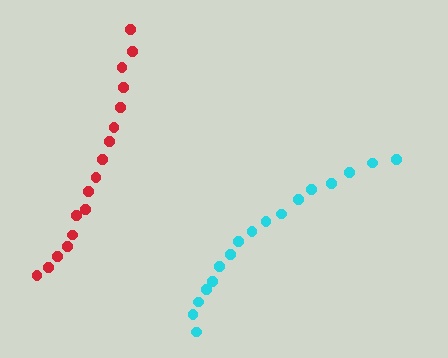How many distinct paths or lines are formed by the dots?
There are 2 distinct paths.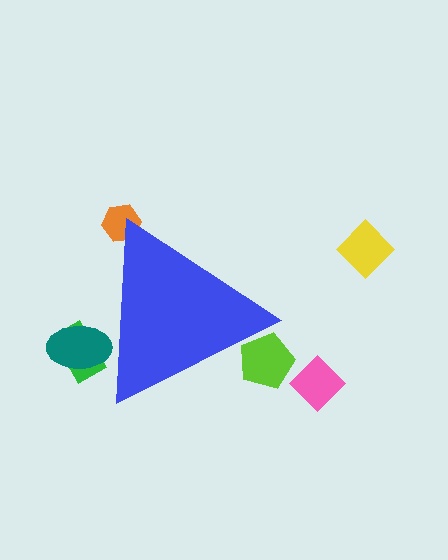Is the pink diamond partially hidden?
No, the pink diamond is fully visible.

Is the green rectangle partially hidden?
Yes, the green rectangle is partially hidden behind the blue triangle.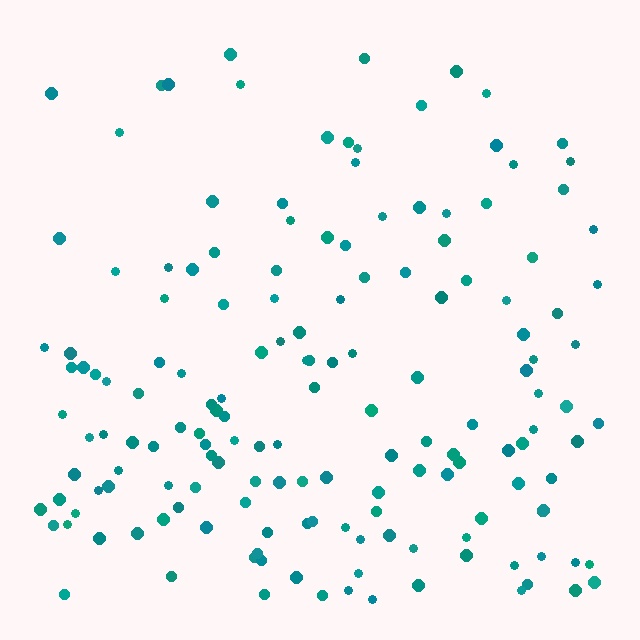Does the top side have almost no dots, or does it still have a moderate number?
Still a moderate number, just noticeably fewer than the bottom.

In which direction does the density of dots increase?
From top to bottom, with the bottom side densest.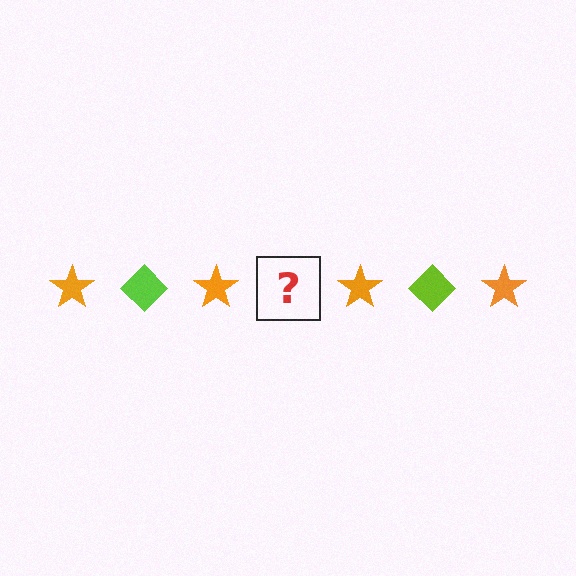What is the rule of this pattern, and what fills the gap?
The rule is that the pattern alternates between orange star and lime diamond. The gap should be filled with a lime diamond.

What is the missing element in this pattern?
The missing element is a lime diamond.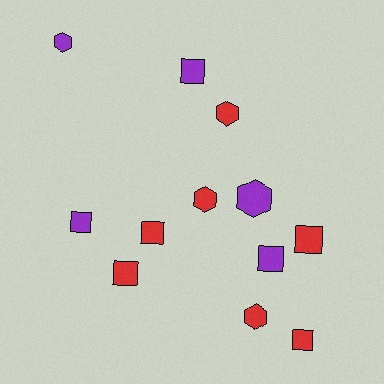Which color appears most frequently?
Red, with 7 objects.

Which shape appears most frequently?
Square, with 7 objects.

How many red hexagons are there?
There are 3 red hexagons.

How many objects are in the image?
There are 12 objects.